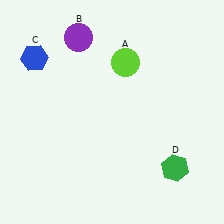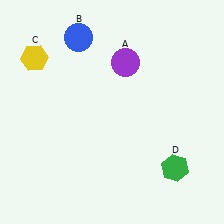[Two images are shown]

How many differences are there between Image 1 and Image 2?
There are 3 differences between the two images.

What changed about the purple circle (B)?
In Image 1, B is purple. In Image 2, it changed to blue.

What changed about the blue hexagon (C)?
In Image 1, C is blue. In Image 2, it changed to yellow.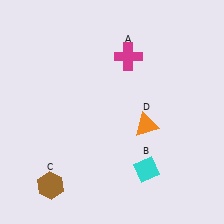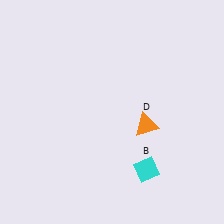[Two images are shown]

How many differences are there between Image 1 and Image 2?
There are 2 differences between the two images.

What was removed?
The magenta cross (A), the brown hexagon (C) were removed in Image 2.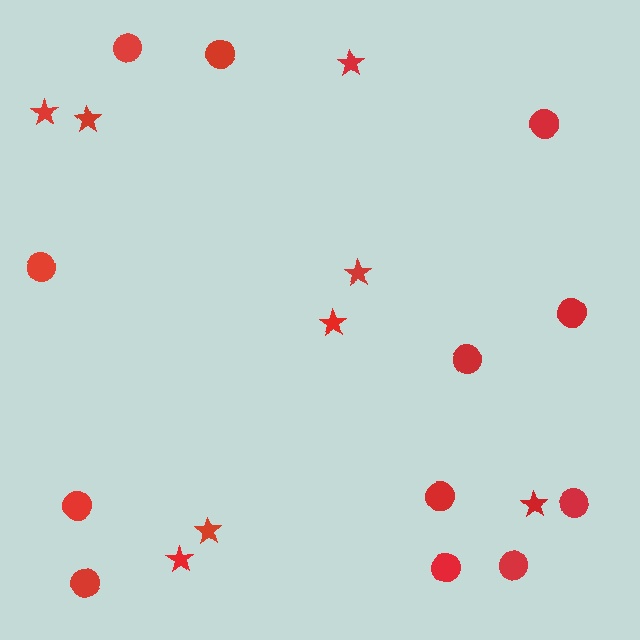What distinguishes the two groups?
There are 2 groups: one group of stars (8) and one group of circles (12).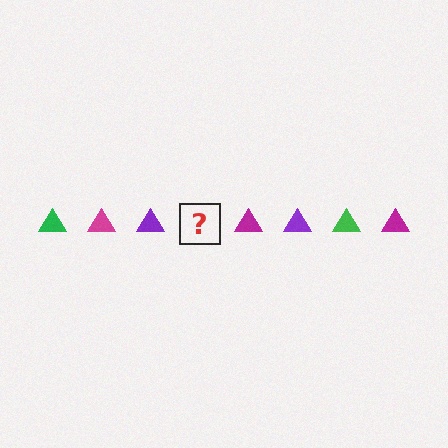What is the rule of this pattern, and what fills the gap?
The rule is that the pattern cycles through green, magenta, purple triangles. The gap should be filled with a green triangle.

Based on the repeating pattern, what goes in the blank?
The blank should be a green triangle.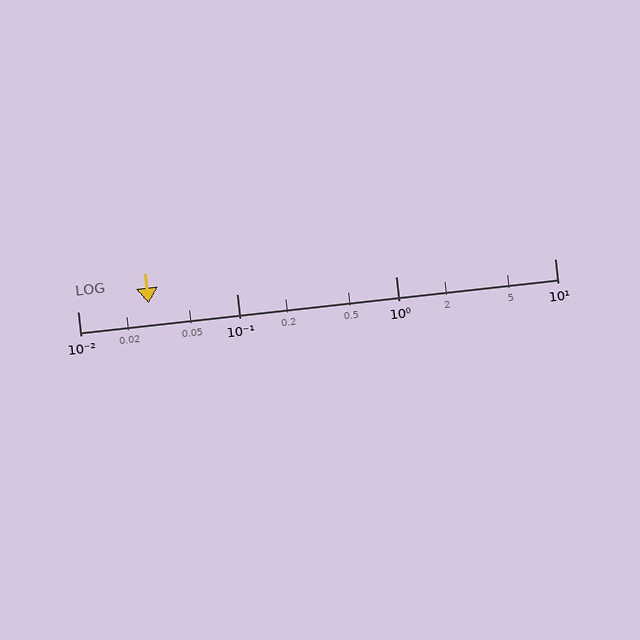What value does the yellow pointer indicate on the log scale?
The pointer indicates approximately 0.028.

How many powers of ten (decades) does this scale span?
The scale spans 3 decades, from 0.01 to 10.